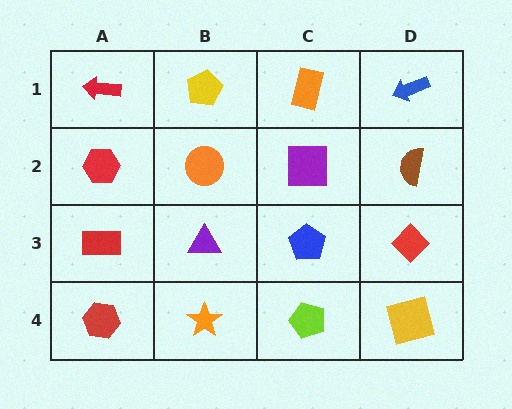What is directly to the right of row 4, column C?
A yellow square.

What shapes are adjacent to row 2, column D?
A blue arrow (row 1, column D), a red diamond (row 3, column D), a purple square (row 2, column C).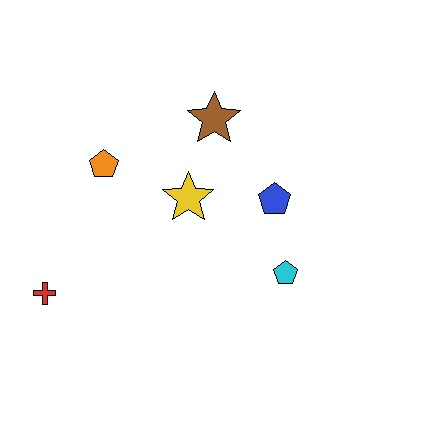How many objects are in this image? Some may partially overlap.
There are 6 objects.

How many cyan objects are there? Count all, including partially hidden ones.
There is 1 cyan object.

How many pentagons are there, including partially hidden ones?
There are 3 pentagons.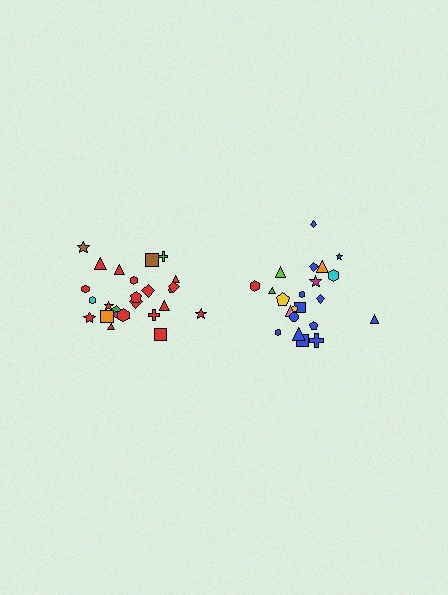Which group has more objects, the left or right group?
The left group.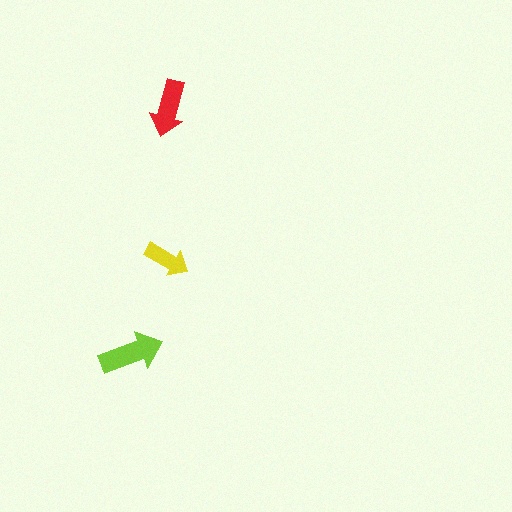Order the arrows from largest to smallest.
the lime one, the red one, the yellow one.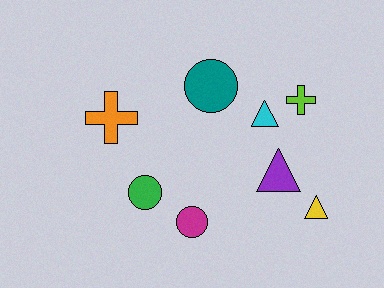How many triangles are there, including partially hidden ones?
There are 3 triangles.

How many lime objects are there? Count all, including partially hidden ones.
There is 1 lime object.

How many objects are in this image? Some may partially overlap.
There are 8 objects.